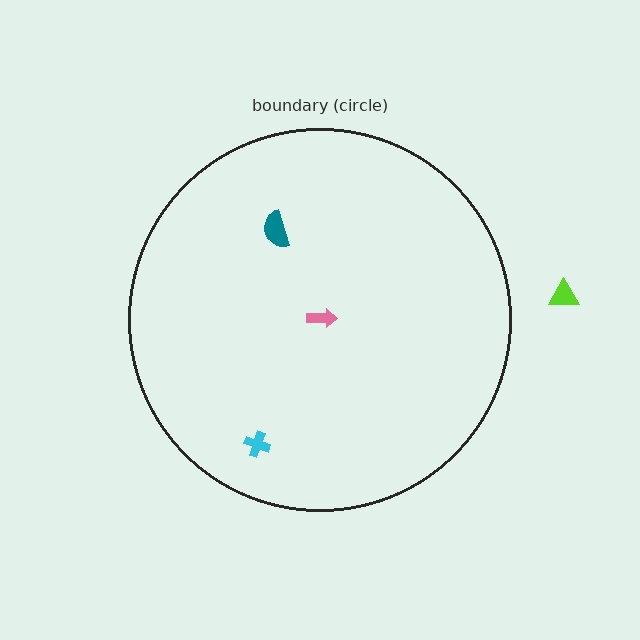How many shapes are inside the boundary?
3 inside, 1 outside.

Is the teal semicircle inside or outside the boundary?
Inside.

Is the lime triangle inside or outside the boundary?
Outside.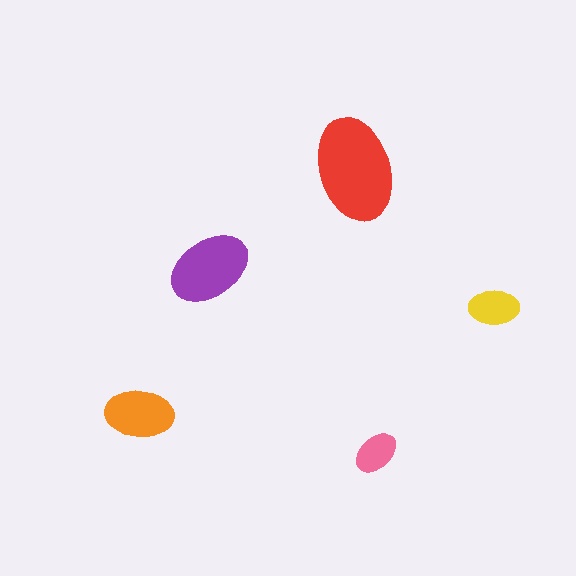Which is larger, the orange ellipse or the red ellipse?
The red one.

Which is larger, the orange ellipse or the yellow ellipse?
The orange one.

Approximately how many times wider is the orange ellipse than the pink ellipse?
About 1.5 times wider.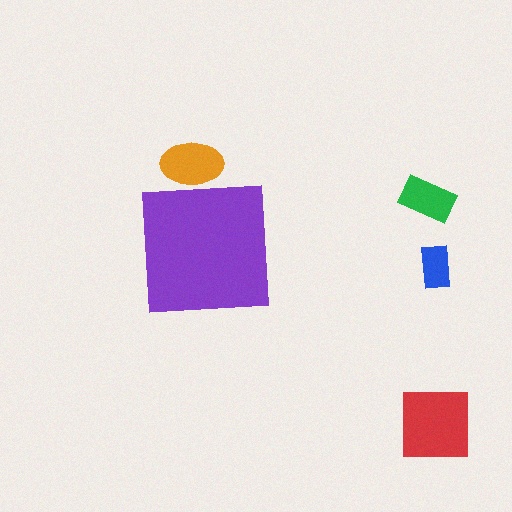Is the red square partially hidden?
No, the red square is fully visible.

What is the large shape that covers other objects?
A purple square.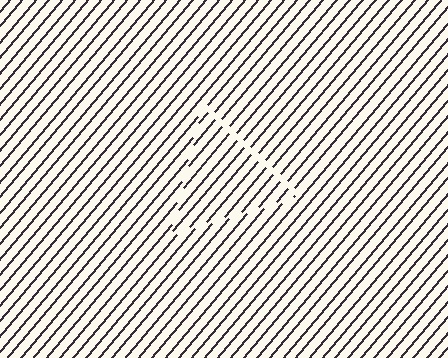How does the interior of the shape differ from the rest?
The interior of the shape contains the same grating, shifted by half a period — the contour is defined by the phase discontinuity where line-ends from the inner and outer gratings abut.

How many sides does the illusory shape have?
3 sides — the line-ends trace a triangle.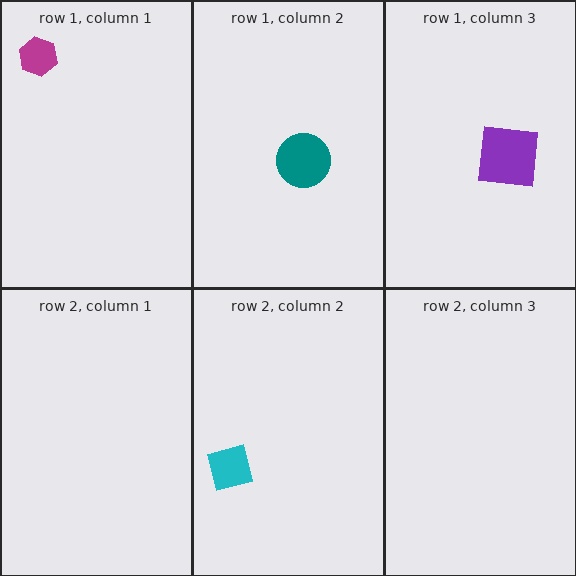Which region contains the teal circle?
The row 1, column 2 region.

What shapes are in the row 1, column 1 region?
The magenta hexagon.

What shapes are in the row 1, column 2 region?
The teal circle.